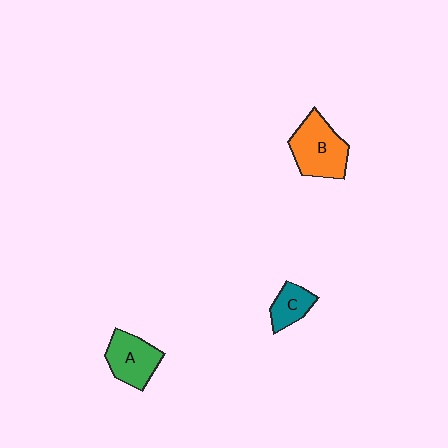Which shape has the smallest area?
Shape C (teal).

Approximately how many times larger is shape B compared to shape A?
Approximately 1.2 times.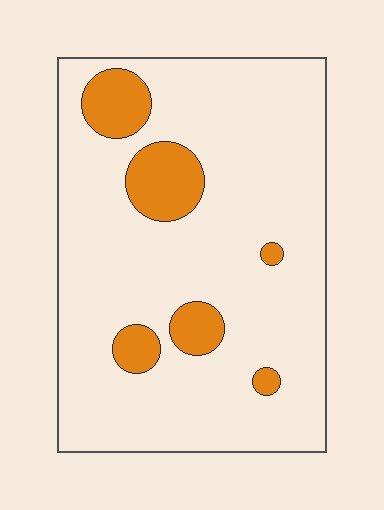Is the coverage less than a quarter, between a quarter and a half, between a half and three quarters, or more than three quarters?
Less than a quarter.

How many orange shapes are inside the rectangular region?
6.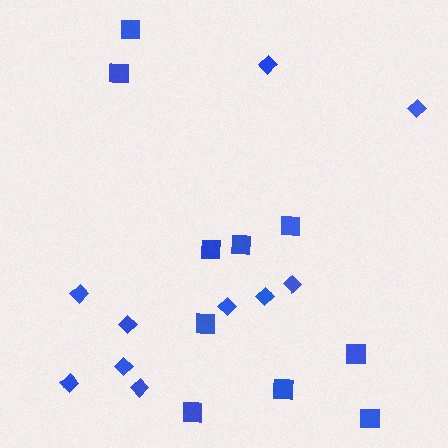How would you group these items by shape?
There are 2 groups: one group of diamonds (10) and one group of squares (10).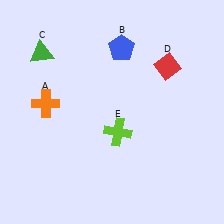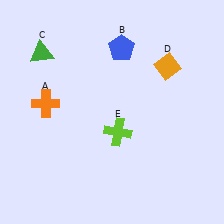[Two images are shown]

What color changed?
The diamond (D) changed from red in Image 1 to orange in Image 2.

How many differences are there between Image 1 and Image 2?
There is 1 difference between the two images.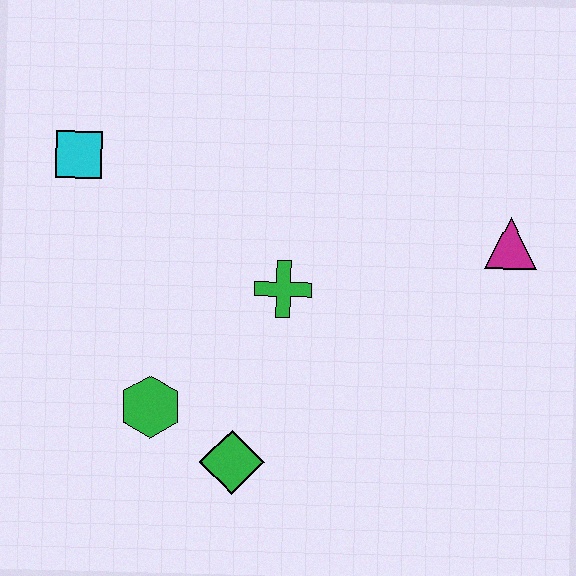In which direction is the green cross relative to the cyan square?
The green cross is to the right of the cyan square.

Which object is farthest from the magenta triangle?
The cyan square is farthest from the magenta triangle.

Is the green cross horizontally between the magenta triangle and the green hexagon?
Yes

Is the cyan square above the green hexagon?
Yes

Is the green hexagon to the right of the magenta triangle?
No